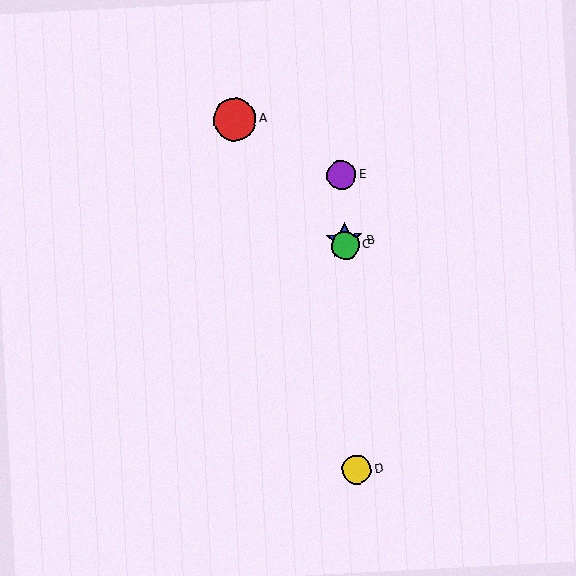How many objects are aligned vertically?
4 objects (B, C, D, E) are aligned vertically.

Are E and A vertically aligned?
No, E is at x≈341 and A is at x≈235.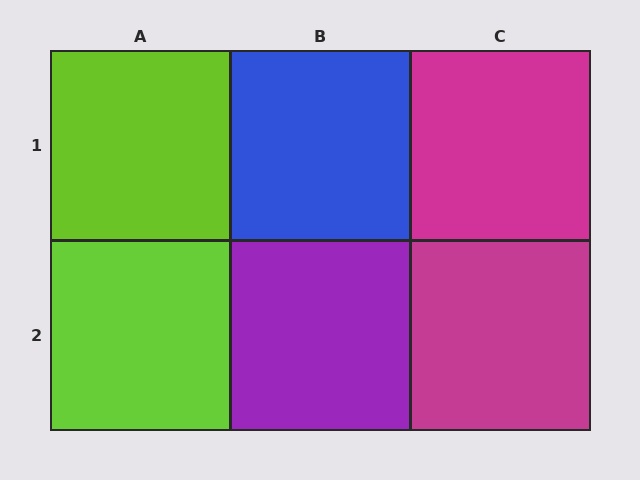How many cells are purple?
1 cell is purple.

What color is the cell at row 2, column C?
Magenta.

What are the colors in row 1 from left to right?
Lime, blue, magenta.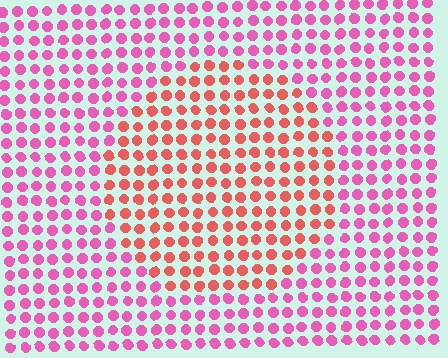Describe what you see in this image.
The image is filled with small pink elements in a uniform arrangement. A circle-shaped region is visible where the elements are tinted to a slightly different hue, forming a subtle color boundary.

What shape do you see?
I see a circle.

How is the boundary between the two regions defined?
The boundary is defined purely by a slight shift in hue (about 40 degrees). Spacing, size, and orientation are identical on both sides.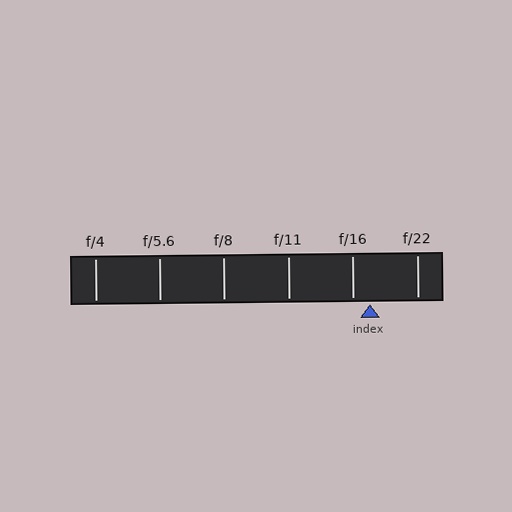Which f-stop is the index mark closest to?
The index mark is closest to f/16.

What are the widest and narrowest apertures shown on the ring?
The widest aperture shown is f/4 and the narrowest is f/22.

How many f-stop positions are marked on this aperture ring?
There are 6 f-stop positions marked.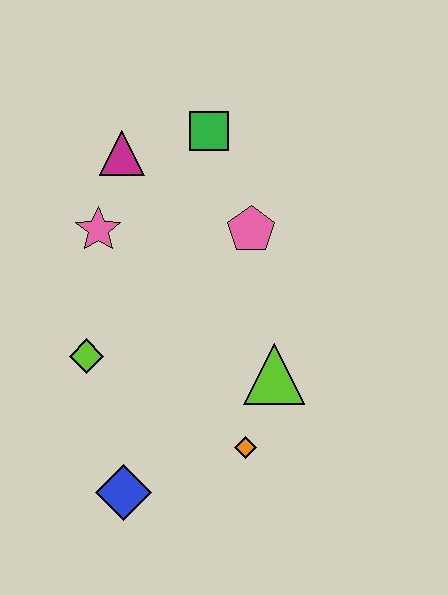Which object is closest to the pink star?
The magenta triangle is closest to the pink star.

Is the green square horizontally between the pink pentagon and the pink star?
Yes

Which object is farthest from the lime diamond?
The green square is farthest from the lime diamond.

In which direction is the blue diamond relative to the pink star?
The blue diamond is below the pink star.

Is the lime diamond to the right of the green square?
No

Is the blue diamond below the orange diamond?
Yes